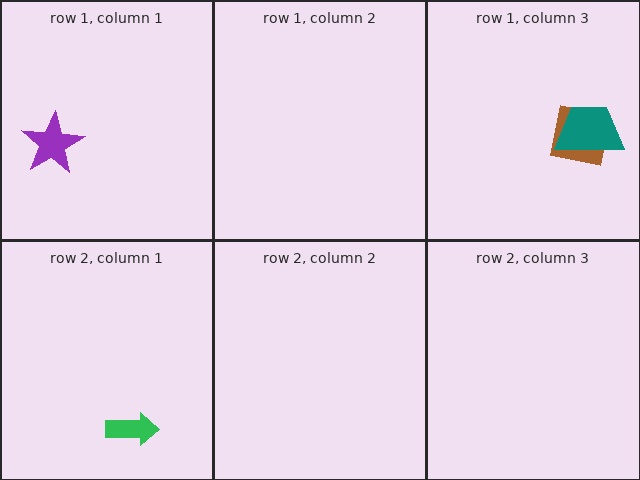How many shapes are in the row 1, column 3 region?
2.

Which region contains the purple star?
The row 1, column 1 region.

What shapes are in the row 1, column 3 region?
The brown square, the teal trapezoid.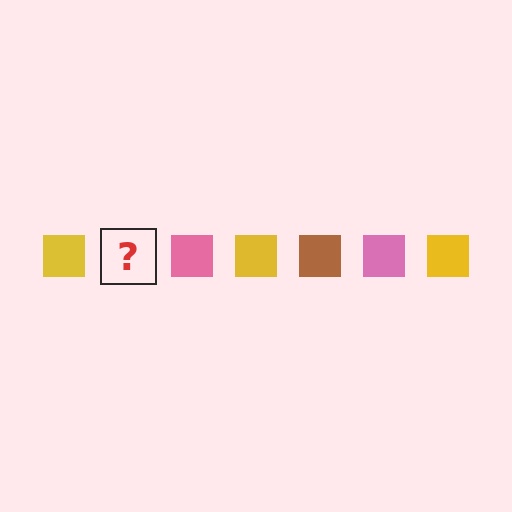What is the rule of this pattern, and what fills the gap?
The rule is that the pattern cycles through yellow, brown, pink squares. The gap should be filled with a brown square.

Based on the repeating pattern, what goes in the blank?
The blank should be a brown square.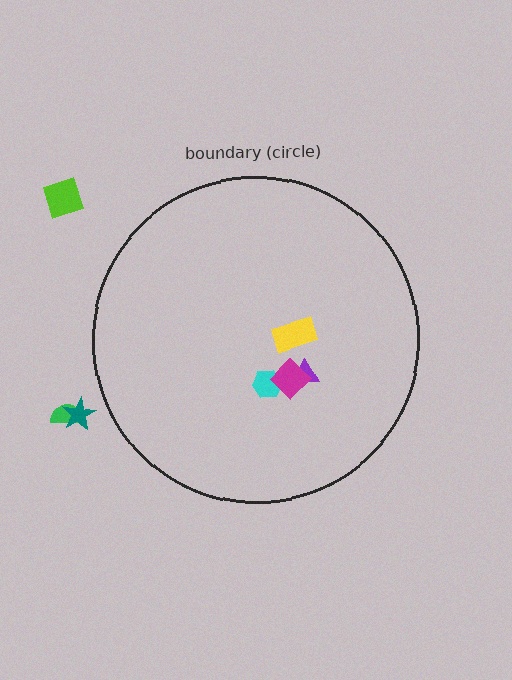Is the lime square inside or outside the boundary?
Outside.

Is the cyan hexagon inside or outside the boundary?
Inside.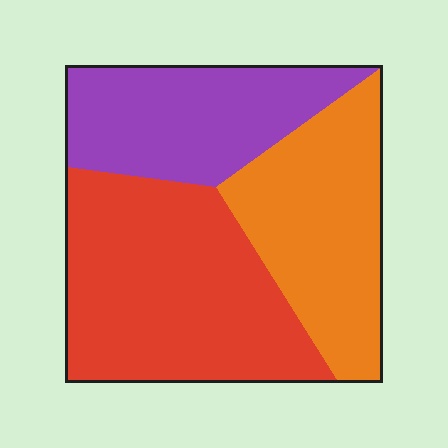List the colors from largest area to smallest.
From largest to smallest: red, orange, purple.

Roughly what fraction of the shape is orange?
Orange takes up about one third (1/3) of the shape.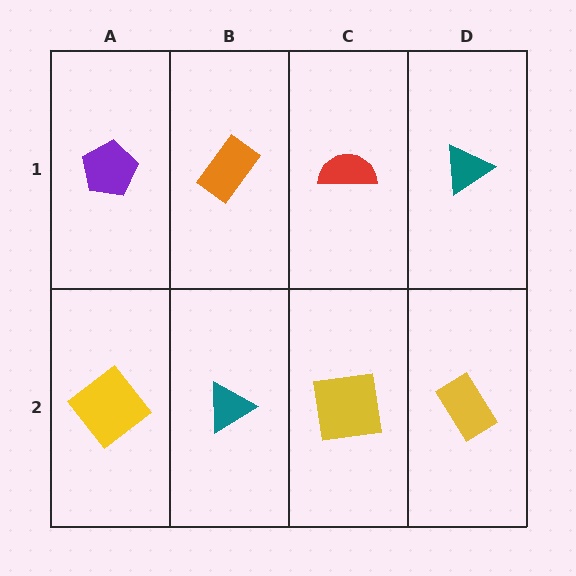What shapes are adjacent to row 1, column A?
A yellow diamond (row 2, column A), an orange rectangle (row 1, column B).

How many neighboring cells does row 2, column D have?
2.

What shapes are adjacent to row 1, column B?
A teal triangle (row 2, column B), a purple pentagon (row 1, column A), a red semicircle (row 1, column C).